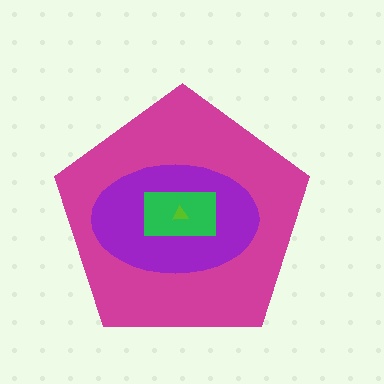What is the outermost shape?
The magenta pentagon.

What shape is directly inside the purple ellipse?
The green rectangle.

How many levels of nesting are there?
4.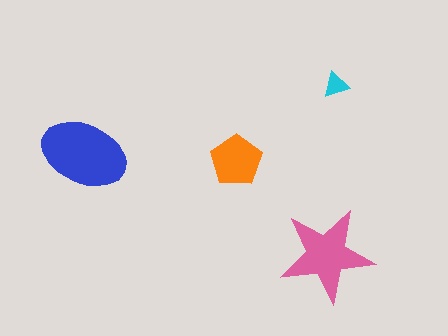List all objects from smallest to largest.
The cyan triangle, the orange pentagon, the pink star, the blue ellipse.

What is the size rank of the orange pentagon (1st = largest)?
3rd.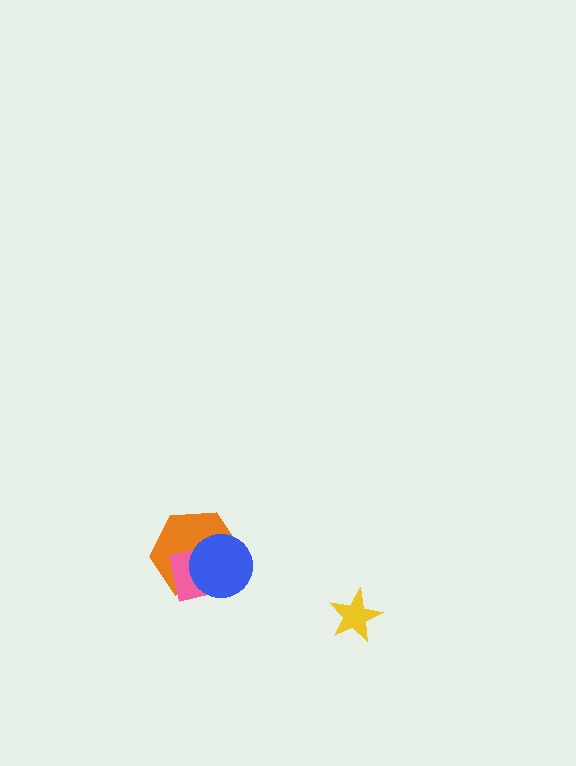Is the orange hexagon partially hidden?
Yes, it is partially covered by another shape.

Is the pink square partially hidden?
Yes, it is partially covered by another shape.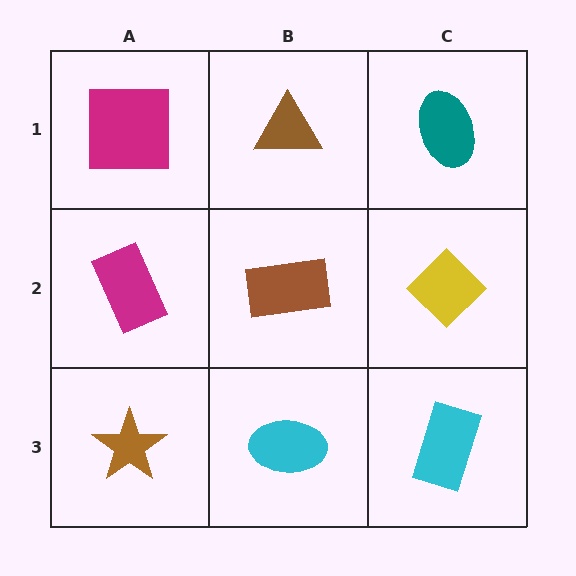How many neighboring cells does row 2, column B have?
4.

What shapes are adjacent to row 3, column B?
A brown rectangle (row 2, column B), a brown star (row 3, column A), a cyan rectangle (row 3, column C).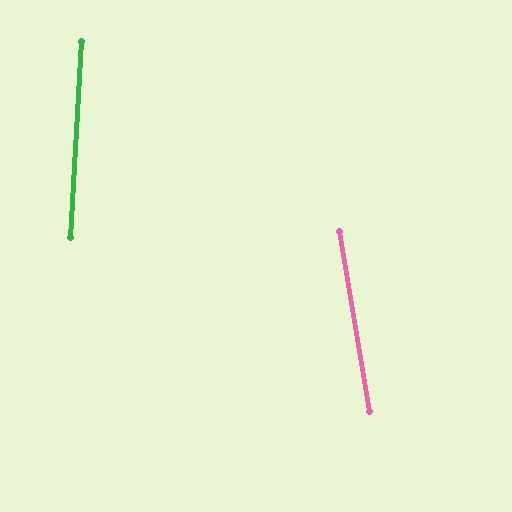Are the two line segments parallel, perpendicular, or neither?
Neither parallel nor perpendicular — they differ by about 13°.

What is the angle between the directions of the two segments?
Approximately 13 degrees.